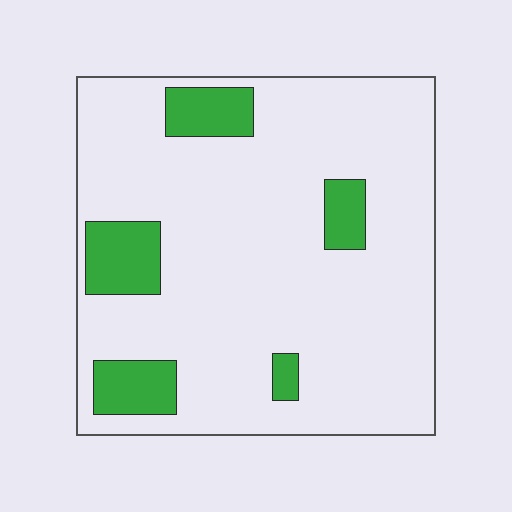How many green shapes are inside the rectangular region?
5.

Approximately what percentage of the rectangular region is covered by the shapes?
Approximately 15%.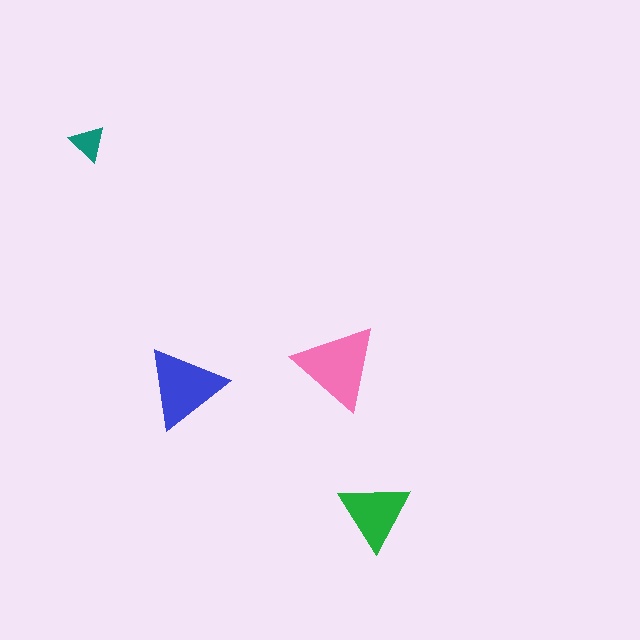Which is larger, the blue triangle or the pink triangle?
The pink one.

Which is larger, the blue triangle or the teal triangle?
The blue one.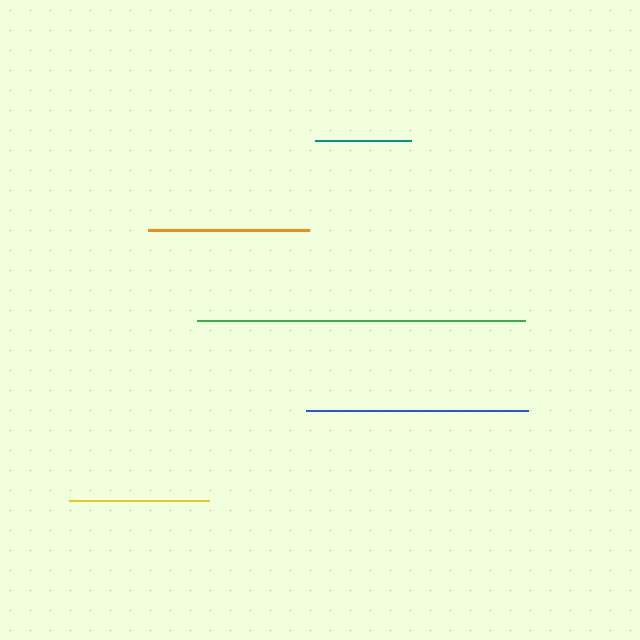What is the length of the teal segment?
The teal segment is approximately 97 pixels long.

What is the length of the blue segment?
The blue segment is approximately 222 pixels long.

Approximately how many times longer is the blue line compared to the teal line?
The blue line is approximately 2.3 times the length of the teal line.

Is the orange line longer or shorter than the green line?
The green line is longer than the orange line.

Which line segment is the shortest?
The teal line is the shortest at approximately 97 pixels.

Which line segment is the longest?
The green line is the longest at approximately 329 pixels.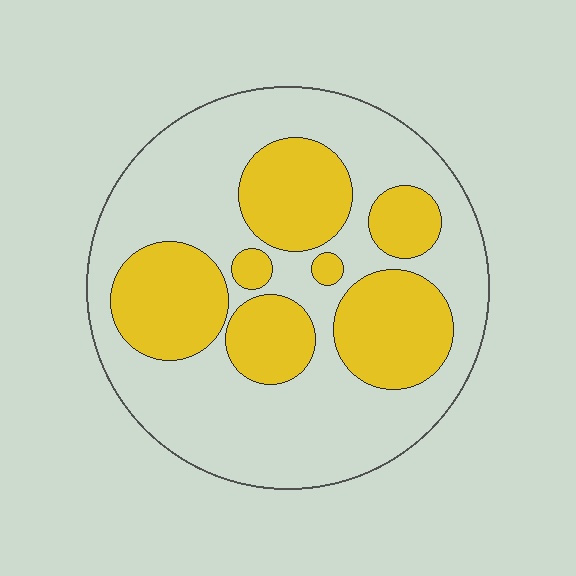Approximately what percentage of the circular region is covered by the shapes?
Approximately 35%.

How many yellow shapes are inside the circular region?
7.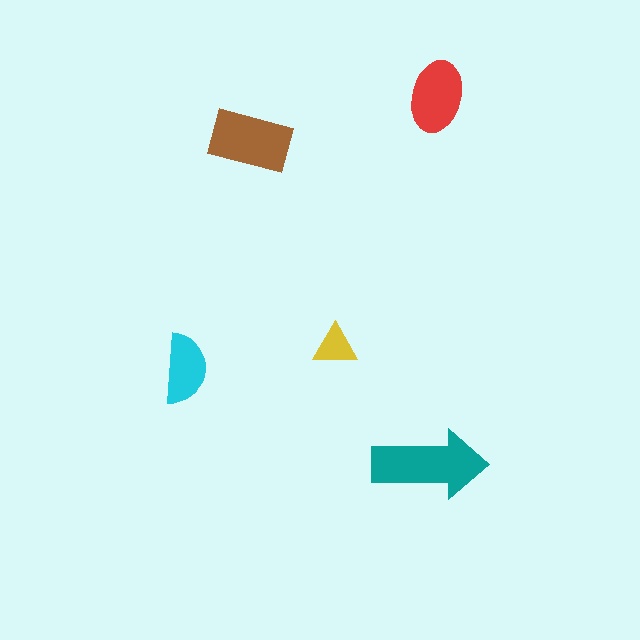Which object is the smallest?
The yellow triangle.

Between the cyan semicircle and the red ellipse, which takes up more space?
The red ellipse.